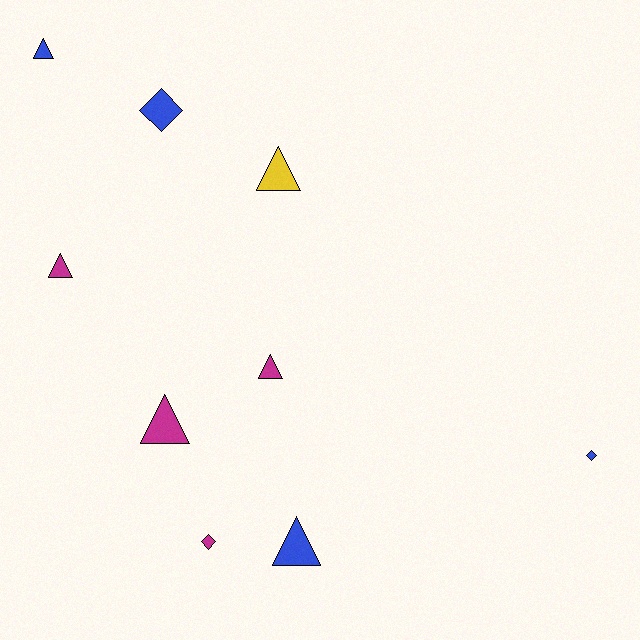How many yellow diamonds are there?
There are no yellow diamonds.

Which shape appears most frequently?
Triangle, with 6 objects.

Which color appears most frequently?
Blue, with 4 objects.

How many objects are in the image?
There are 9 objects.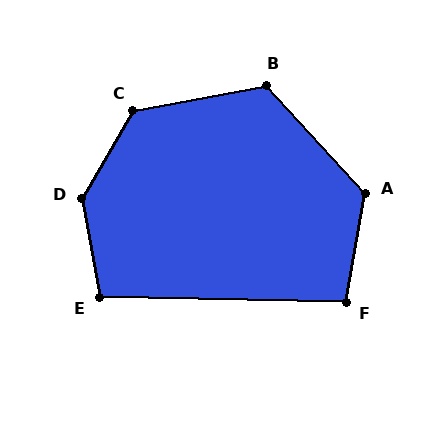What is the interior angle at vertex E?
Approximately 101 degrees (obtuse).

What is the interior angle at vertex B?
Approximately 122 degrees (obtuse).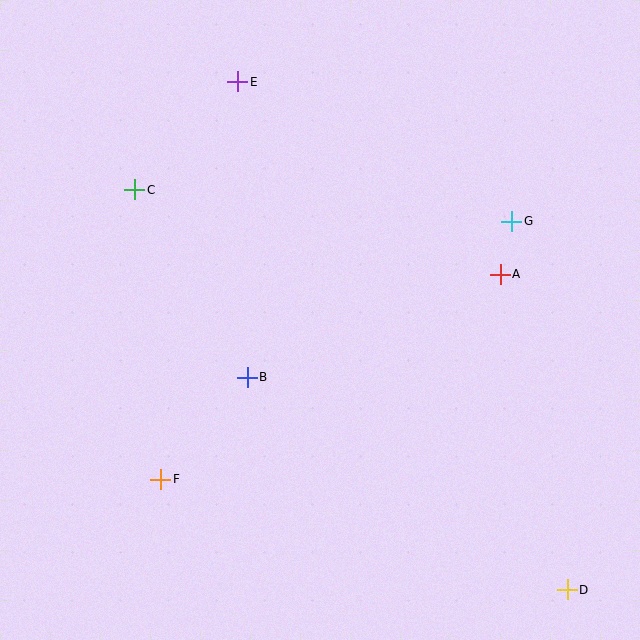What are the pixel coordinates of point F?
Point F is at (161, 479).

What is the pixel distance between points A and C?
The distance between A and C is 375 pixels.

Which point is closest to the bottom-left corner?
Point F is closest to the bottom-left corner.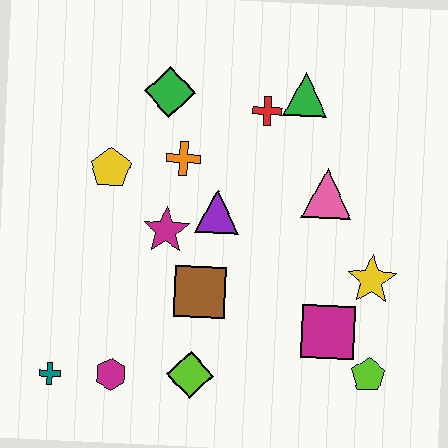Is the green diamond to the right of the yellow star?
No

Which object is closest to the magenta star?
The purple triangle is closest to the magenta star.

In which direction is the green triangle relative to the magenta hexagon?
The green triangle is above the magenta hexagon.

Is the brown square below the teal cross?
No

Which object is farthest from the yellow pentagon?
The lime pentagon is farthest from the yellow pentagon.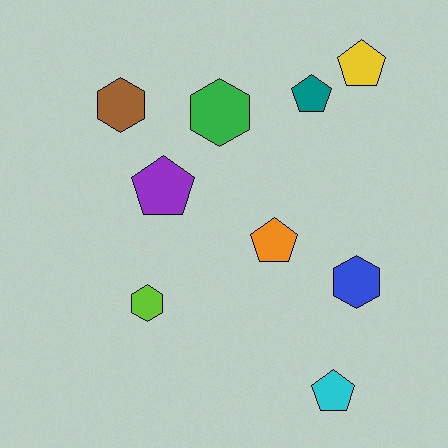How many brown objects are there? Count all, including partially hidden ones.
There is 1 brown object.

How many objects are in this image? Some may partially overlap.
There are 9 objects.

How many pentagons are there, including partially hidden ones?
There are 5 pentagons.